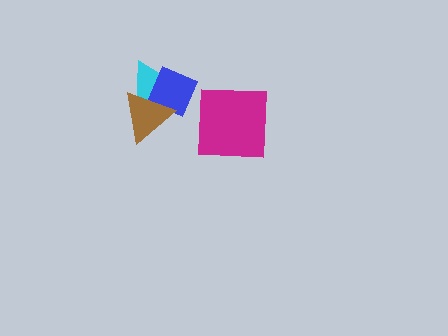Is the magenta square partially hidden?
No, no other shape covers it.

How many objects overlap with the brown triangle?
2 objects overlap with the brown triangle.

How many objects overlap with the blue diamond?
2 objects overlap with the blue diamond.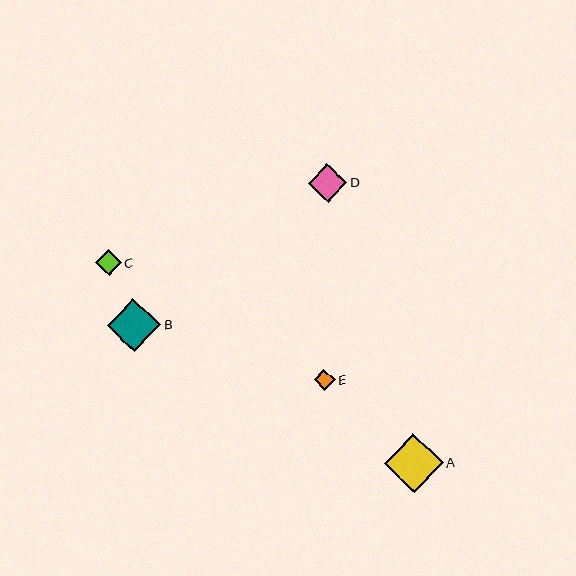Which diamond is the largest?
Diamond A is the largest with a size of approximately 59 pixels.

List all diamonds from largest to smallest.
From largest to smallest: A, B, D, C, E.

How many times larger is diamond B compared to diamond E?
Diamond B is approximately 2.6 times the size of diamond E.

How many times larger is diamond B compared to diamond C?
Diamond B is approximately 2.1 times the size of diamond C.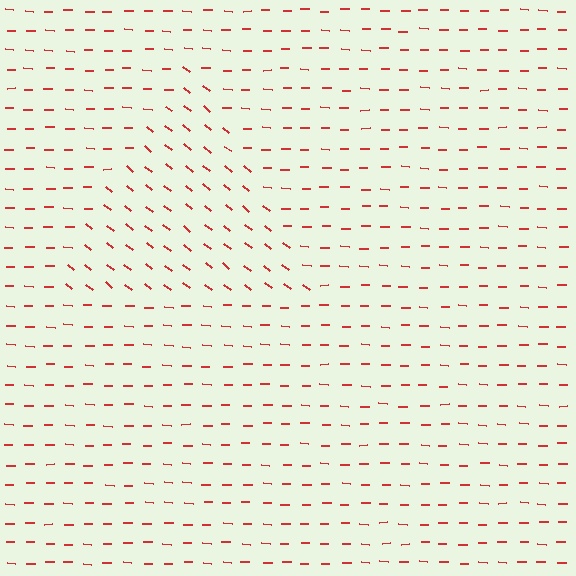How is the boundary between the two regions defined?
The boundary is defined purely by a change in line orientation (approximately 37 degrees difference). All lines are the same color and thickness.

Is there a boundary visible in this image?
Yes, there is a texture boundary formed by a change in line orientation.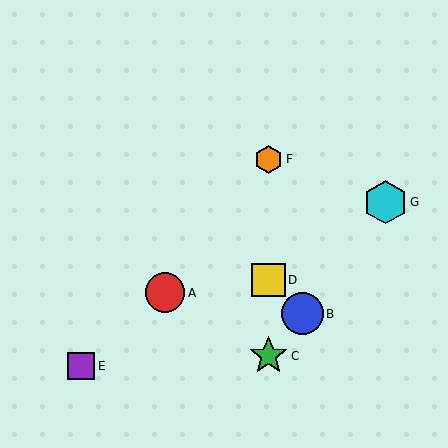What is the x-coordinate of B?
Object B is at x≈302.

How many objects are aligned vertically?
3 objects (C, D, F) are aligned vertically.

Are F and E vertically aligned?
No, F is at x≈269 and E is at x≈81.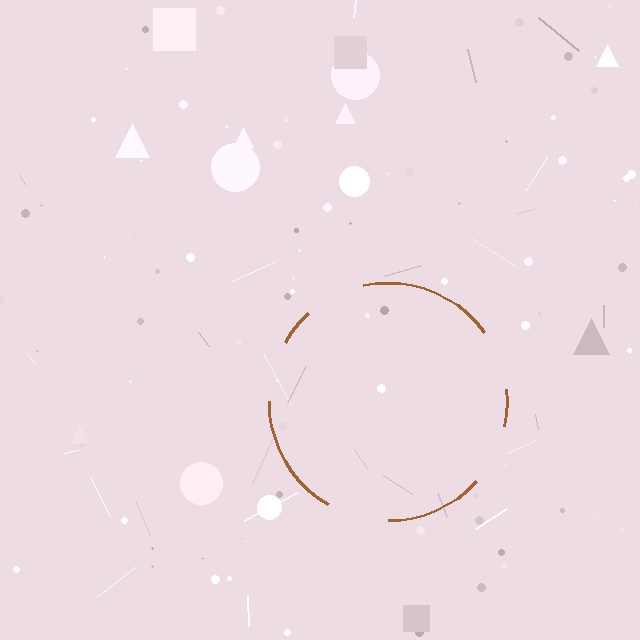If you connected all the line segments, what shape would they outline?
They would outline a circle.